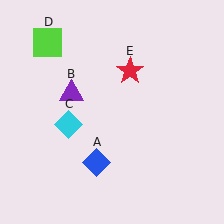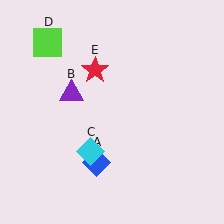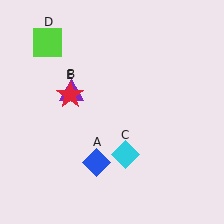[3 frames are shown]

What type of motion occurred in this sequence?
The cyan diamond (object C), red star (object E) rotated counterclockwise around the center of the scene.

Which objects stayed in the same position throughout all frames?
Blue diamond (object A) and purple triangle (object B) and lime square (object D) remained stationary.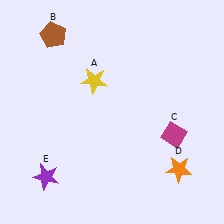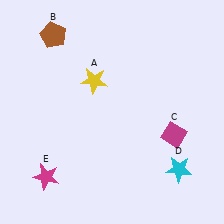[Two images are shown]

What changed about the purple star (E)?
In Image 1, E is purple. In Image 2, it changed to magenta.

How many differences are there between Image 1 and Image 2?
There are 2 differences between the two images.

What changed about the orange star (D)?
In Image 1, D is orange. In Image 2, it changed to cyan.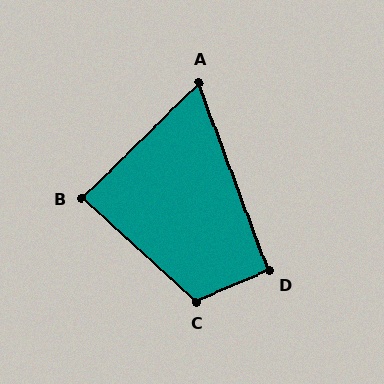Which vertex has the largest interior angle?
C, at approximately 114 degrees.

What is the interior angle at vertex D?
Approximately 93 degrees (approximately right).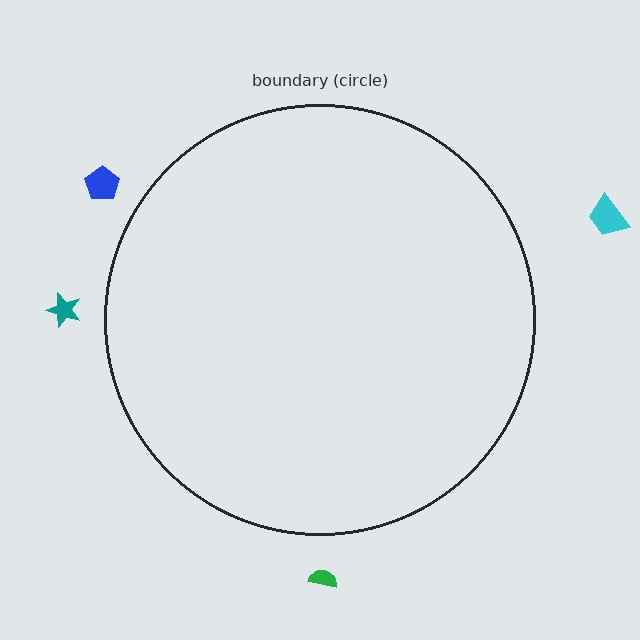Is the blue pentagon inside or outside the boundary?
Outside.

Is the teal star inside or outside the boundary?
Outside.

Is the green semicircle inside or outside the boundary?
Outside.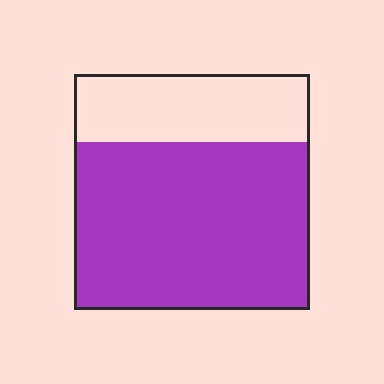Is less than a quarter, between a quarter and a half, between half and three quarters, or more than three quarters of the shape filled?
Between half and three quarters.